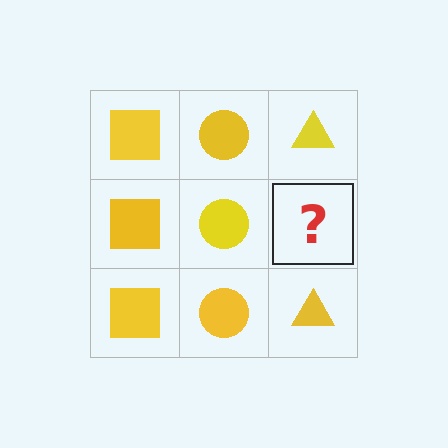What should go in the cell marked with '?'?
The missing cell should contain a yellow triangle.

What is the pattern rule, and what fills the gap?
The rule is that each column has a consistent shape. The gap should be filled with a yellow triangle.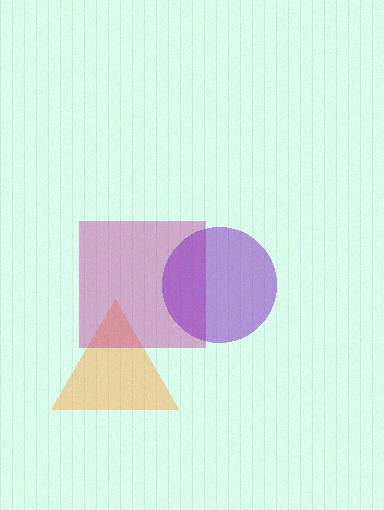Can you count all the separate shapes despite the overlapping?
Yes, there are 3 separate shapes.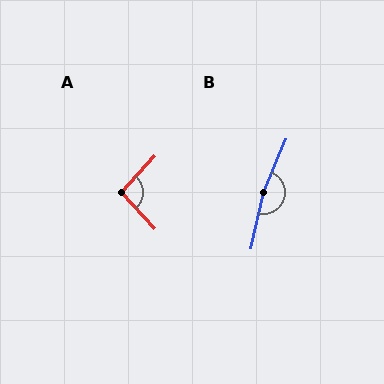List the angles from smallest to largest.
A (96°), B (170°).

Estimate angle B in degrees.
Approximately 170 degrees.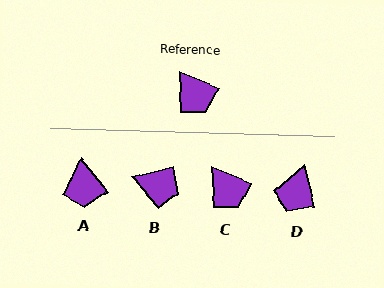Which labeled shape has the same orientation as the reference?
C.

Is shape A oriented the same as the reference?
No, it is off by about 28 degrees.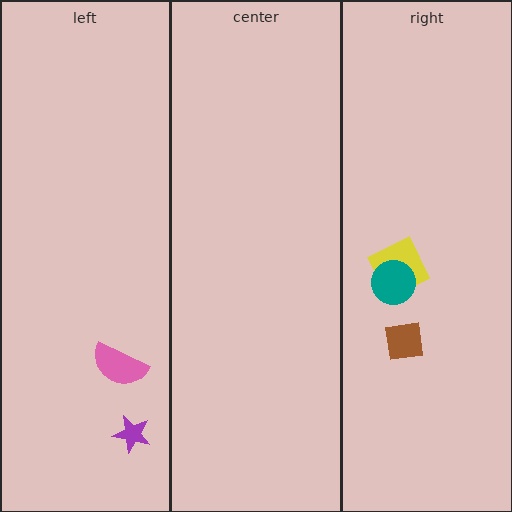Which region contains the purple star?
The left region.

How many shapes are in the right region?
3.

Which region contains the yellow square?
The right region.